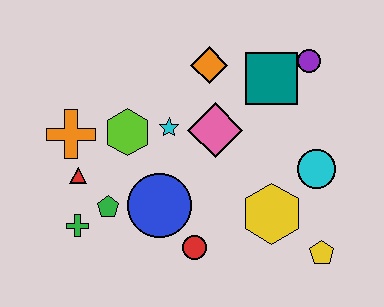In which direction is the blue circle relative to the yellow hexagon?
The blue circle is to the left of the yellow hexagon.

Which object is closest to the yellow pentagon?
The yellow hexagon is closest to the yellow pentagon.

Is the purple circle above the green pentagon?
Yes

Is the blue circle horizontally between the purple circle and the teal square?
No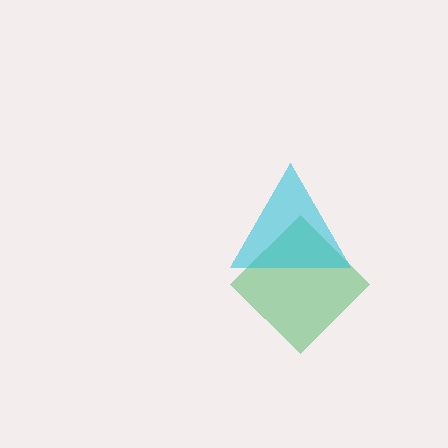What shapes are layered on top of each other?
The layered shapes are: a green diamond, a cyan triangle.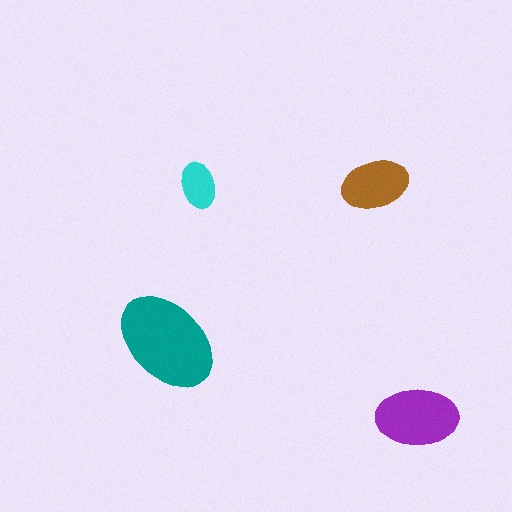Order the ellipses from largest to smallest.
the teal one, the purple one, the brown one, the cyan one.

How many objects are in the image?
There are 4 objects in the image.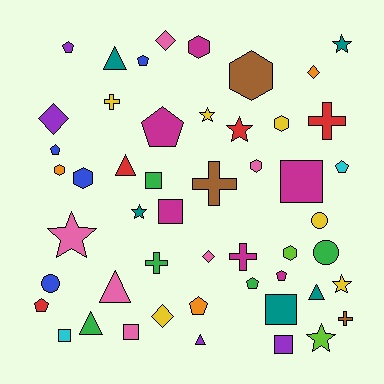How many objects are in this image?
There are 50 objects.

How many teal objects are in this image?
There are 5 teal objects.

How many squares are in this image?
There are 7 squares.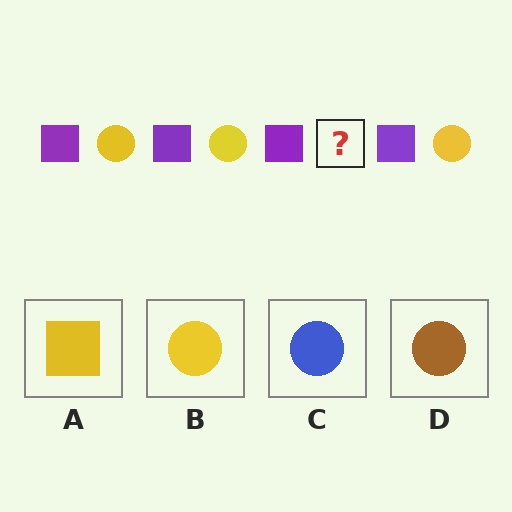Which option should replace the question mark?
Option B.